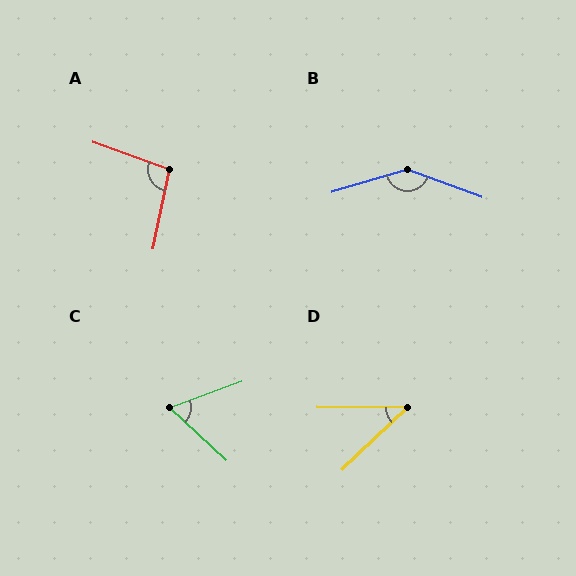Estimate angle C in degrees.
Approximately 63 degrees.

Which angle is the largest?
B, at approximately 144 degrees.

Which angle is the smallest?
D, at approximately 44 degrees.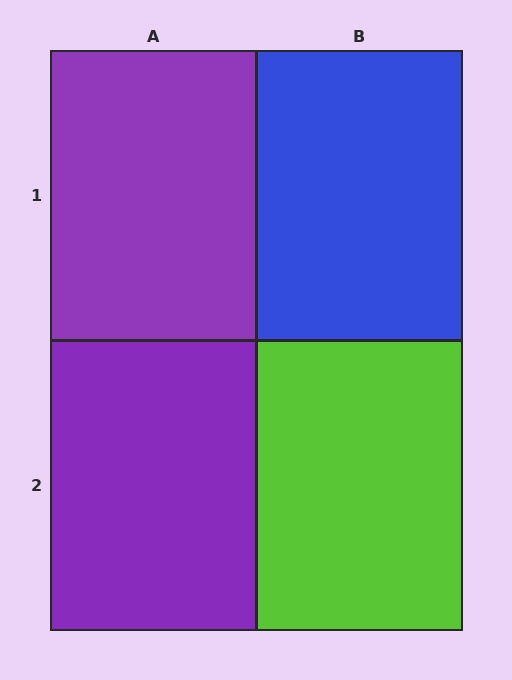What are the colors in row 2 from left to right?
Purple, lime.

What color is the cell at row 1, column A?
Purple.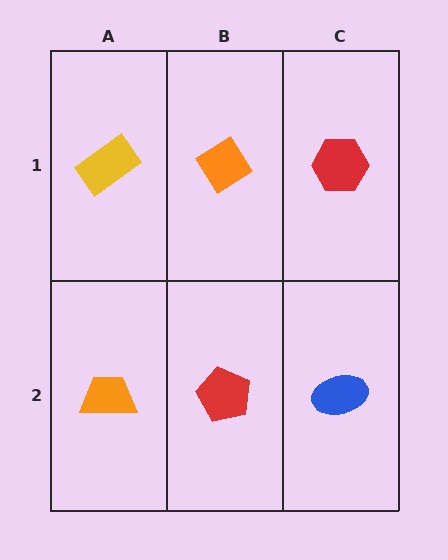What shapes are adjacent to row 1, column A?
An orange trapezoid (row 2, column A), an orange diamond (row 1, column B).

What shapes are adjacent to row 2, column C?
A red hexagon (row 1, column C), a red pentagon (row 2, column B).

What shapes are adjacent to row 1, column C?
A blue ellipse (row 2, column C), an orange diamond (row 1, column B).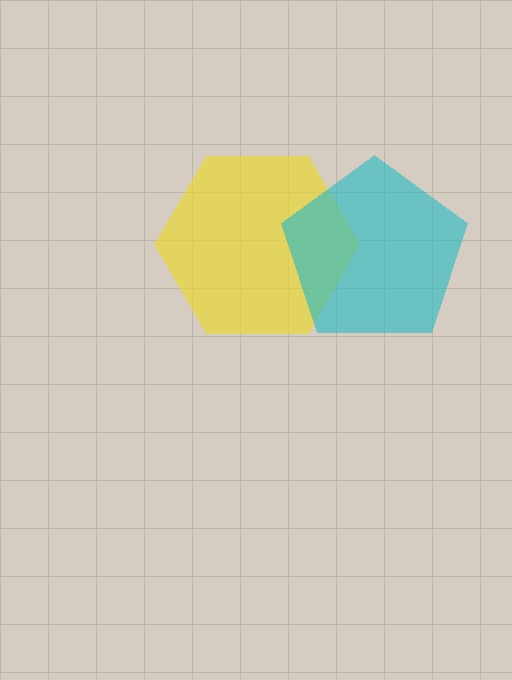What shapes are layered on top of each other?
The layered shapes are: a yellow hexagon, a cyan pentagon.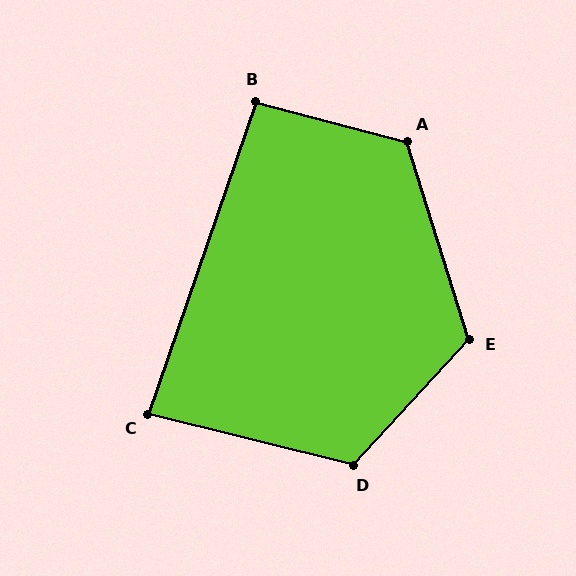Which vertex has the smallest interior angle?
C, at approximately 85 degrees.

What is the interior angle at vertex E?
Approximately 120 degrees (obtuse).